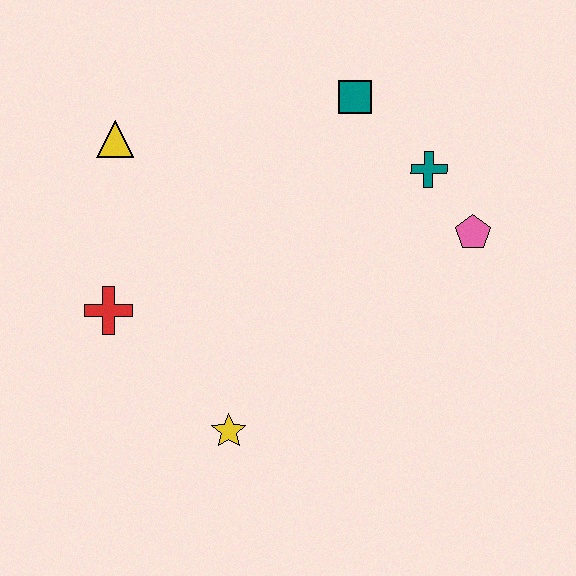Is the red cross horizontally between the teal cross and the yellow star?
No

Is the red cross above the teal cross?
No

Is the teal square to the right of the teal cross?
No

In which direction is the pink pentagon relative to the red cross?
The pink pentagon is to the right of the red cross.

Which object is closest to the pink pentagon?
The teal cross is closest to the pink pentagon.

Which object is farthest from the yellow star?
The teal square is farthest from the yellow star.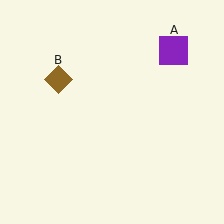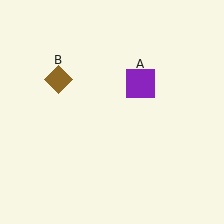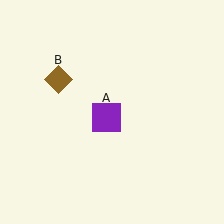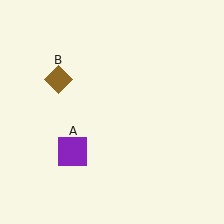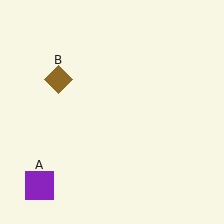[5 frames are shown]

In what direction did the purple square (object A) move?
The purple square (object A) moved down and to the left.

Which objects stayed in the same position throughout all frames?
Brown diamond (object B) remained stationary.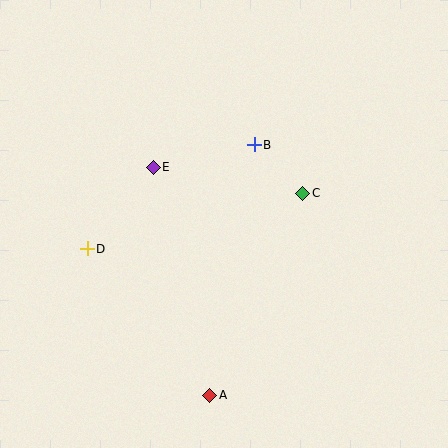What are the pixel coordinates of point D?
Point D is at (87, 249).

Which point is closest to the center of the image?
Point C at (303, 193) is closest to the center.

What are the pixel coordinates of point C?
Point C is at (303, 193).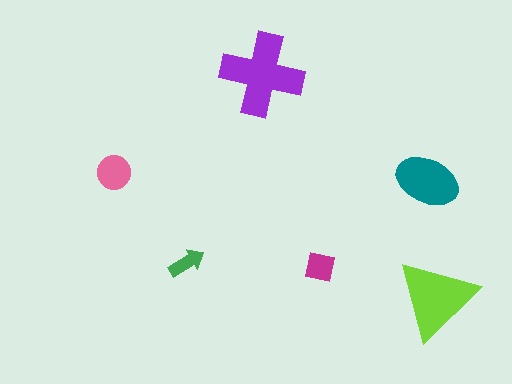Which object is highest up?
The purple cross is topmost.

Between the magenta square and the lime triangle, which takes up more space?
The lime triangle.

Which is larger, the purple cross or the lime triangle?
The purple cross.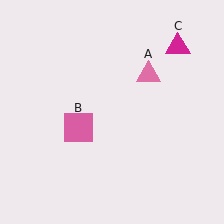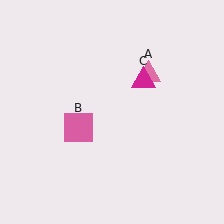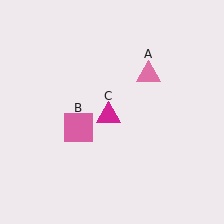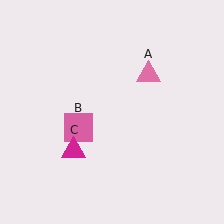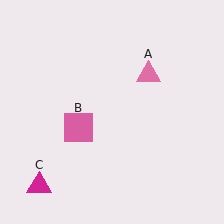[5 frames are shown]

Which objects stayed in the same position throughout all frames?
Pink triangle (object A) and pink square (object B) remained stationary.